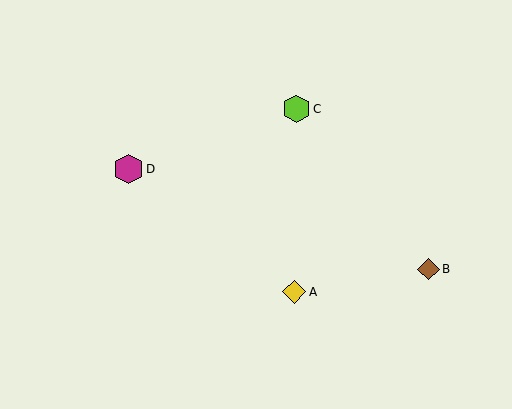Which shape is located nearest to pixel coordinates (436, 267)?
The brown diamond (labeled B) at (429, 269) is nearest to that location.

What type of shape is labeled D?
Shape D is a magenta hexagon.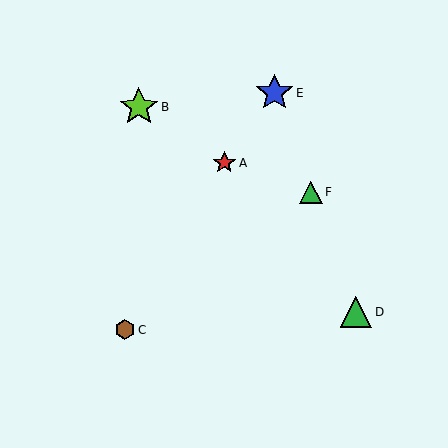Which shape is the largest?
The lime star (labeled B) is the largest.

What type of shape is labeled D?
Shape D is a green triangle.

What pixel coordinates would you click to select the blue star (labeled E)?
Click at (275, 93) to select the blue star E.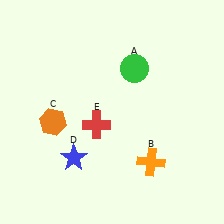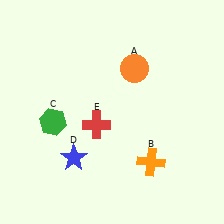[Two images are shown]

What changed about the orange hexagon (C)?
In Image 1, C is orange. In Image 2, it changed to green.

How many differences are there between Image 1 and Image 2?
There are 2 differences between the two images.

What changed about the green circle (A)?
In Image 1, A is green. In Image 2, it changed to orange.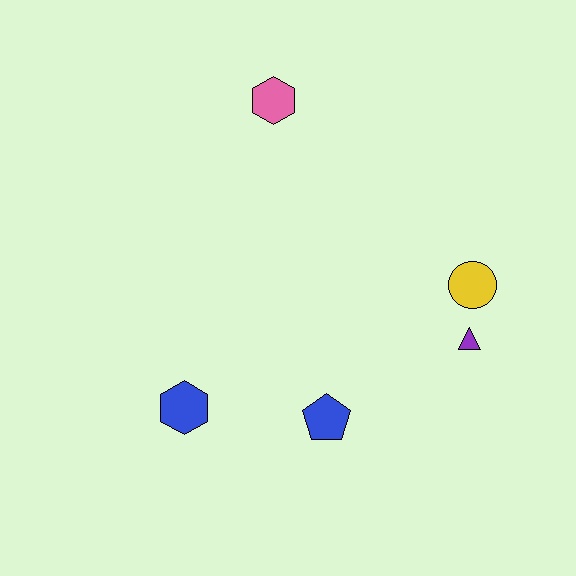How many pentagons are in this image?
There is 1 pentagon.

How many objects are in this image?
There are 5 objects.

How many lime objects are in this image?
There are no lime objects.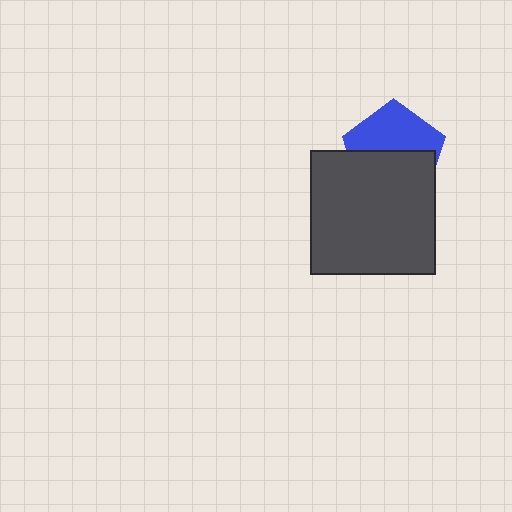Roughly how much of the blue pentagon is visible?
About half of it is visible (roughly 47%).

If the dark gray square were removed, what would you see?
You would see the complete blue pentagon.